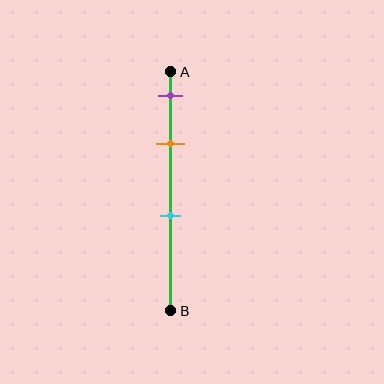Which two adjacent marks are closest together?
The purple and orange marks are the closest adjacent pair.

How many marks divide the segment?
There are 3 marks dividing the segment.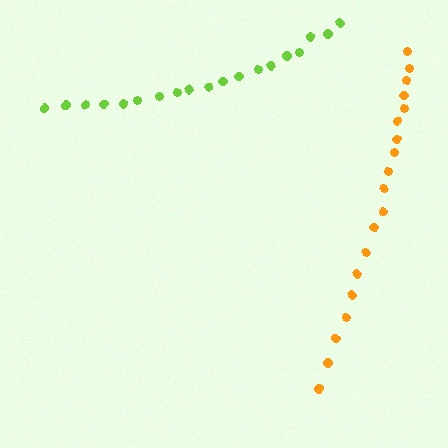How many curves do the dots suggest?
There are 2 distinct paths.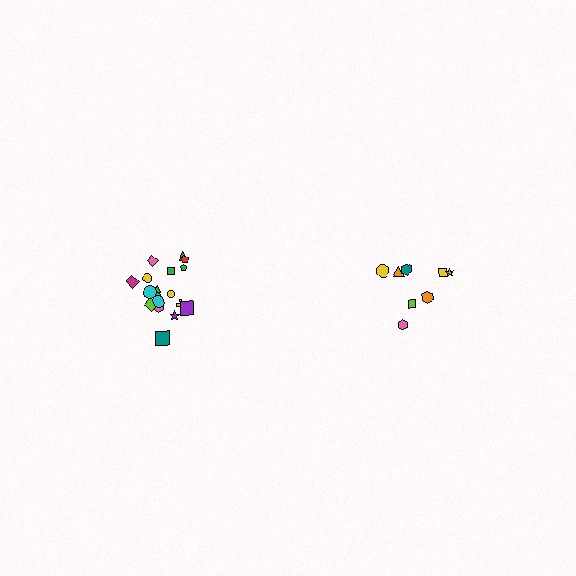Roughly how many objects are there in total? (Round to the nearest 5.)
Roughly 25 objects in total.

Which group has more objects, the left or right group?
The left group.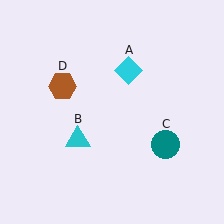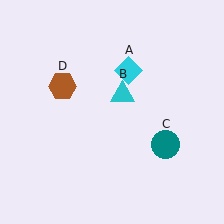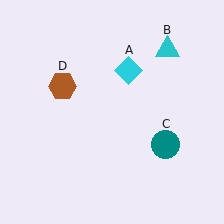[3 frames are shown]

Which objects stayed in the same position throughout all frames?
Cyan diamond (object A) and teal circle (object C) and brown hexagon (object D) remained stationary.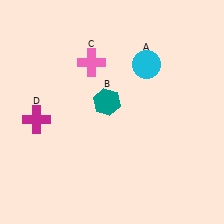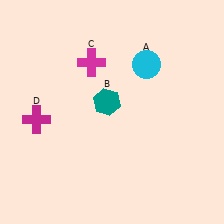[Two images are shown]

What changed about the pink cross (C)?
In Image 1, C is pink. In Image 2, it changed to magenta.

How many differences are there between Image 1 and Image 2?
There is 1 difference between the two images.